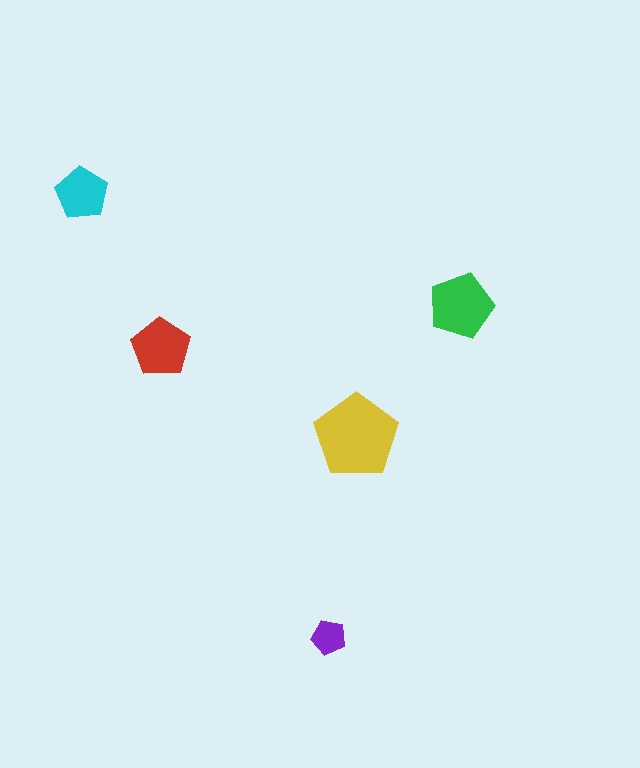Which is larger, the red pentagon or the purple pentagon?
The red one.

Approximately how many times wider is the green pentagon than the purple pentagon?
About 2 times wider.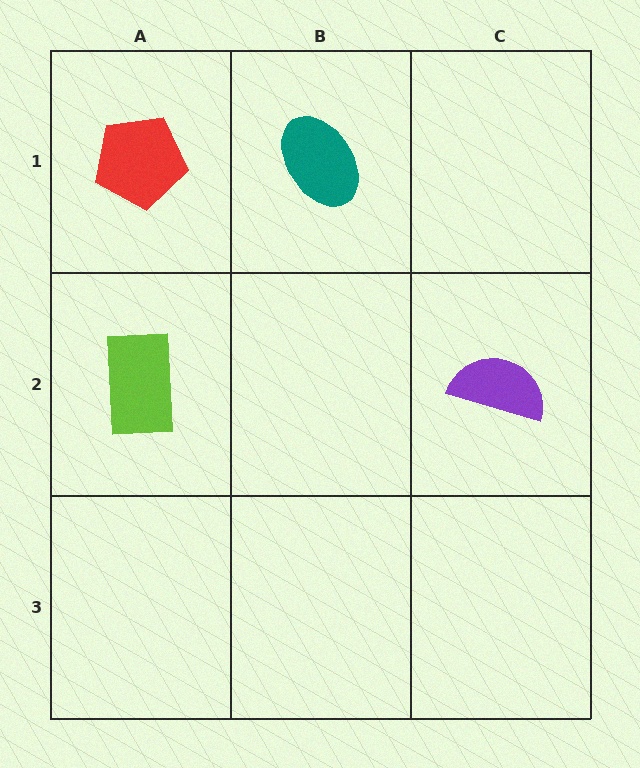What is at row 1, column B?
A teal ellipse.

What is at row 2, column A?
A lime rectangle.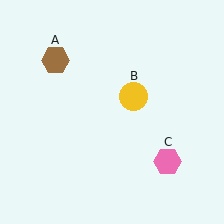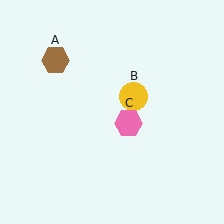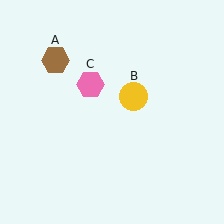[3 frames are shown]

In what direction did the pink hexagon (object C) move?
The pink hexagon (object C) moved up and to the left.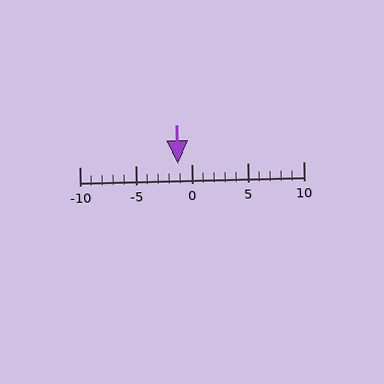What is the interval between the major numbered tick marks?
The major tick marks are spaced 5 units apart.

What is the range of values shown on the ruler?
The ruler shows values from -10 to 10.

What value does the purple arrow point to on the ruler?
The purple arrow points to approximately -1.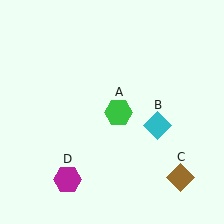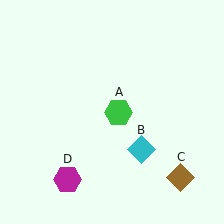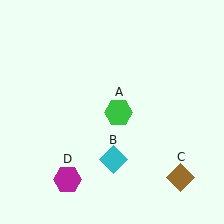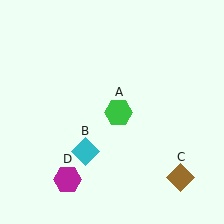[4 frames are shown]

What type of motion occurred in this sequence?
The cyan diamond (object B) rotated clockwise around the center of the scene.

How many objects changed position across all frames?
1 object changed position: cyan diamond (object B).